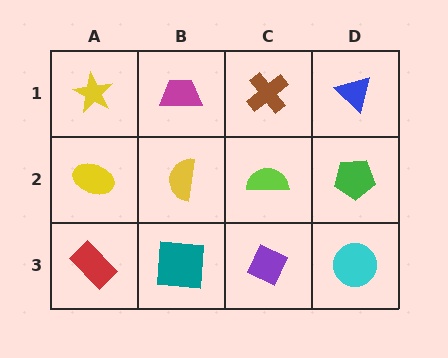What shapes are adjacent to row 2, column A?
A yellow star (row 1, column A), a red rectangle (row 3, column A), a yellow semicircle (row 2, column B).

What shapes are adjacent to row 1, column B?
A yellow semicircle (row 2, column B), a yellow star (row 1, column A), a brown cross (row 1, column C).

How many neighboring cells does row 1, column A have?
2.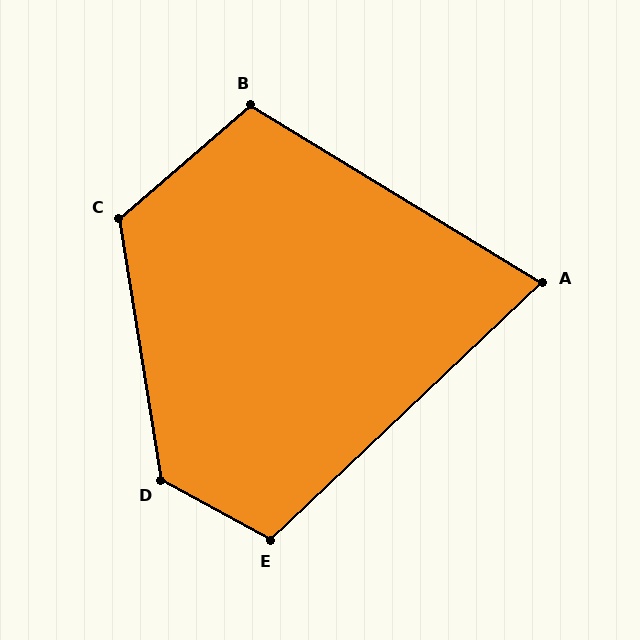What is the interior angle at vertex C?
Approximately 121 degrees (obtuse).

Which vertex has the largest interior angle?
D, at approximately 128 degrees.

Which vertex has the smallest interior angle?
A, at approximately 75 degrees.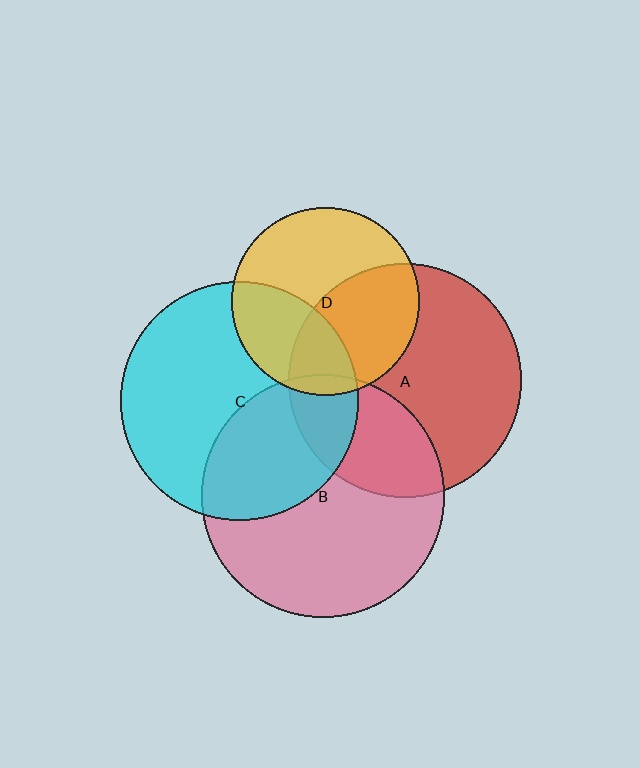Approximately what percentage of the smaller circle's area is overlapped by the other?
Approximately 5%.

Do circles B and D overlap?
Yes.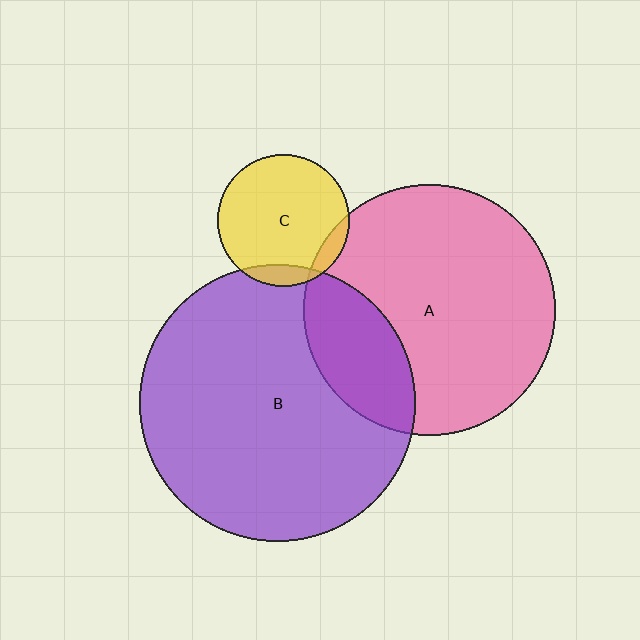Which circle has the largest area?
Circle B (purple).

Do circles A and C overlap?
Yes.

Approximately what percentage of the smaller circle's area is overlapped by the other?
Approximately 10%.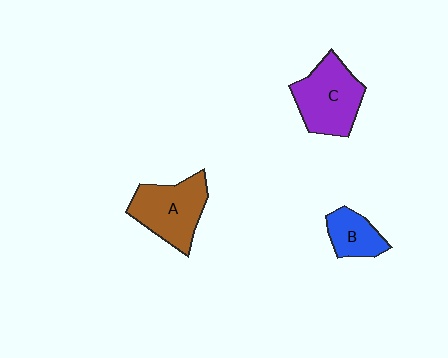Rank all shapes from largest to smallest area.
From largest to smallest: C (purple), A (brown), B (blue).